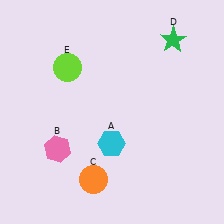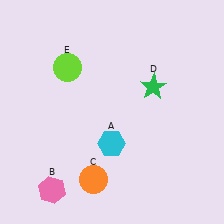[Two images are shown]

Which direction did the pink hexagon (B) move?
The pink hexagon (B) moved down.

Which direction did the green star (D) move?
The green star (D) moved down.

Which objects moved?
The objects that moved are: the pink hexagon (B), the green star (D).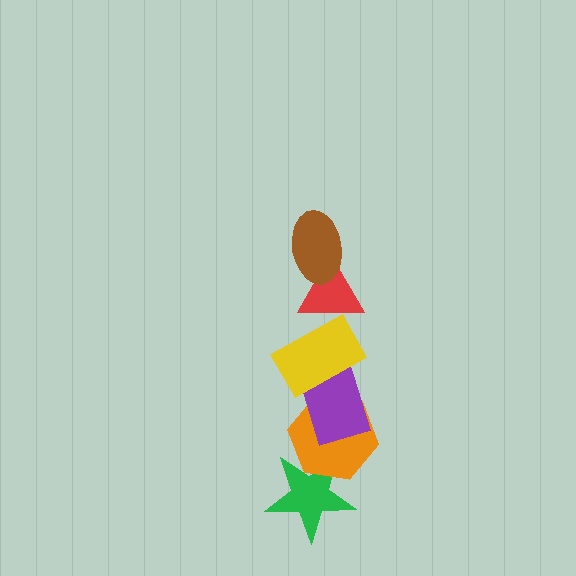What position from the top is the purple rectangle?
The purple rectangle is 4th from the top.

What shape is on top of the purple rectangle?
The yellow rectangle is on top of the purple rectangle.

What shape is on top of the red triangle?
The brown ellipse is on top of the red triangle.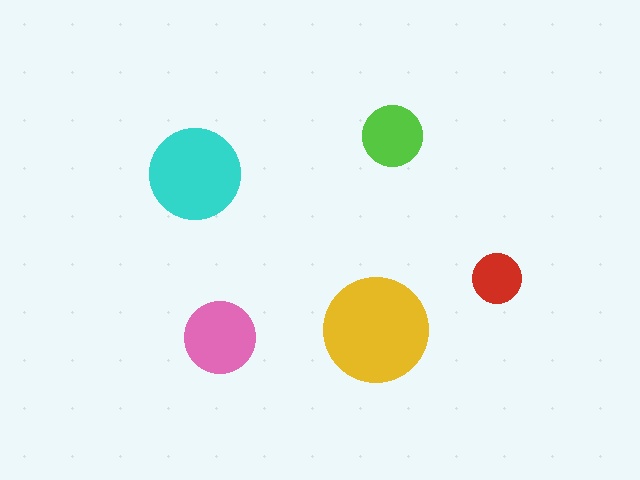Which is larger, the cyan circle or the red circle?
The cyan one.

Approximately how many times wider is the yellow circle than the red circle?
About 2 times wider.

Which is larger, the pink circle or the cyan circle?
The cyan one.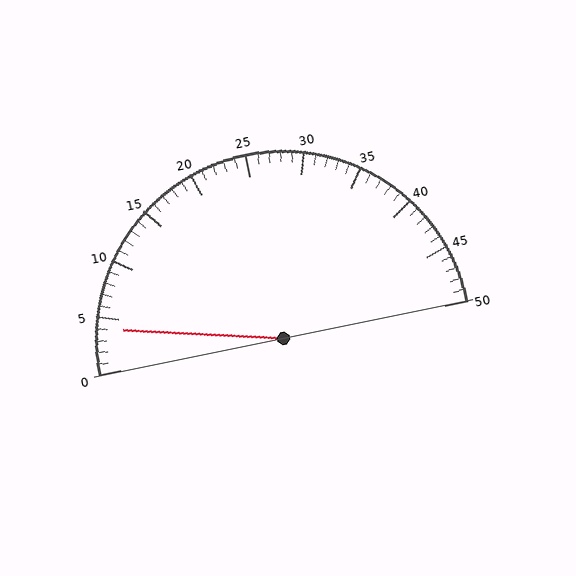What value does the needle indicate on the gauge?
The needle indicates approximately 4.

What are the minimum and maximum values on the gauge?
The gauge ranges from 0 to 50.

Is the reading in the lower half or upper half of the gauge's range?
The reading is in the lower half of the range (0 to 50).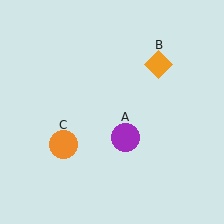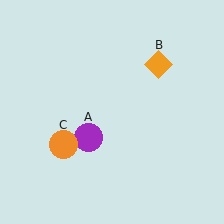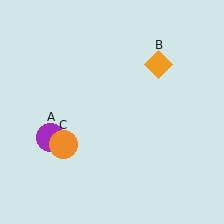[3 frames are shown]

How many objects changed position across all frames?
1 object changed position: purple circle (object A).